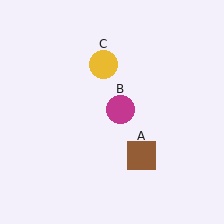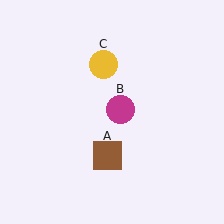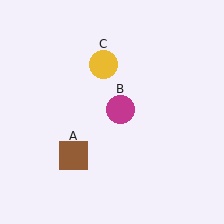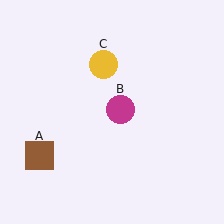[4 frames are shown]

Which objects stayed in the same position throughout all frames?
Magenta circle (object B) and yellow circle (object C) remained stationary.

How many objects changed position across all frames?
1 object changed position: brown square (object A).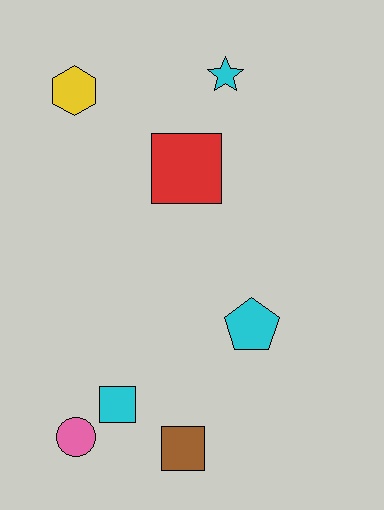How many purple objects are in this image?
There are no purple objects.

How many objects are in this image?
There are 7 objects.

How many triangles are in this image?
There are no triangles.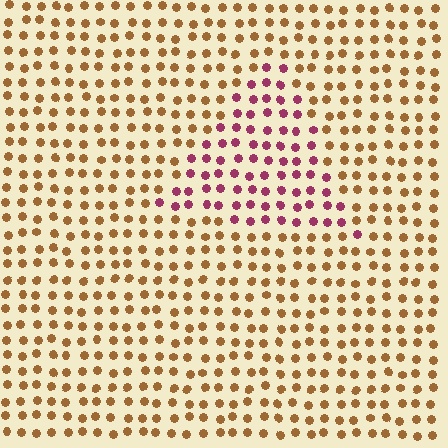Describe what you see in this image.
The image is filled with small brown elements in a uniform arrangement. A triangle-shaped region is visible where the elements are tinted to a slightly different hue, forming a subtle color boundary.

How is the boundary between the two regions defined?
The boundary is defined purely by a slight shift in hue (about 59 degrees). Spacing, size, and orientation are identical on both sides.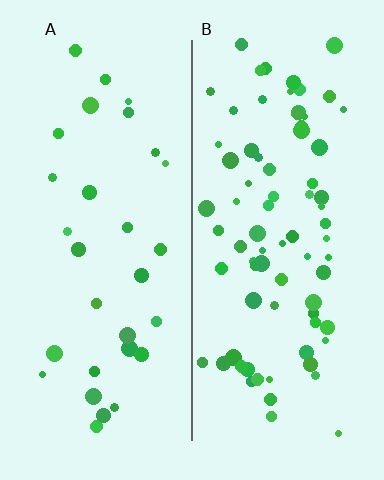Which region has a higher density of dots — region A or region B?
B (the right).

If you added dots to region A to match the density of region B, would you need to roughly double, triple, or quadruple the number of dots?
Approximately triple.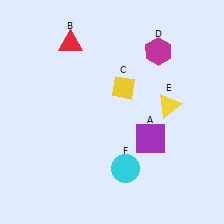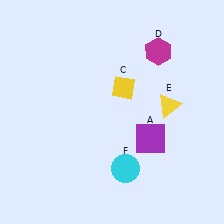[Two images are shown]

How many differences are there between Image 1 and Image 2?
There is 1 difference between the two images.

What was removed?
The red triangle (B) was removed in Image 2.